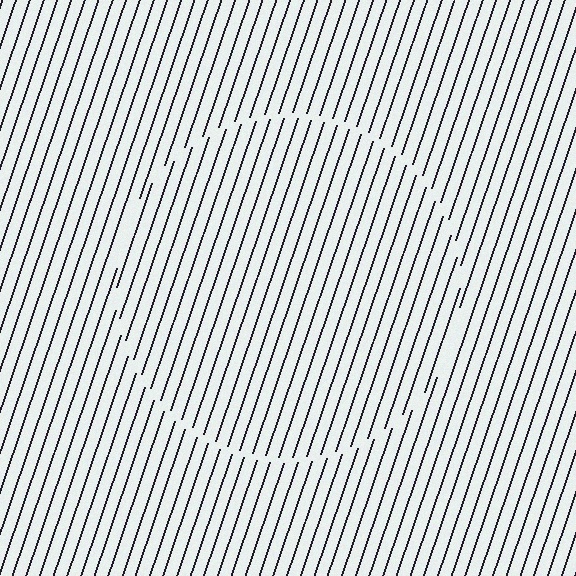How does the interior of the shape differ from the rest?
The interior of the shape contains the same grating, shifted by half a period — the contour is defined by the phase discontinuity where line-ends from the inner and outer gratings abut.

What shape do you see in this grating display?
An illusory circle. The interior of the shape contains the same grating, shifted by half a period — the contour is defined by the phase discontinuity where line-ends from the inner and outer gratings abut.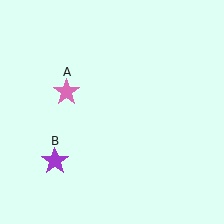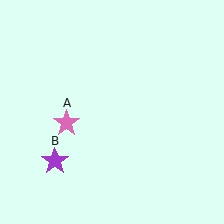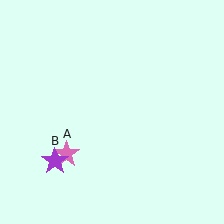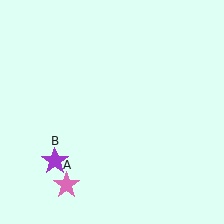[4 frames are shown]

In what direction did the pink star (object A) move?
The pink star (object A) moved down.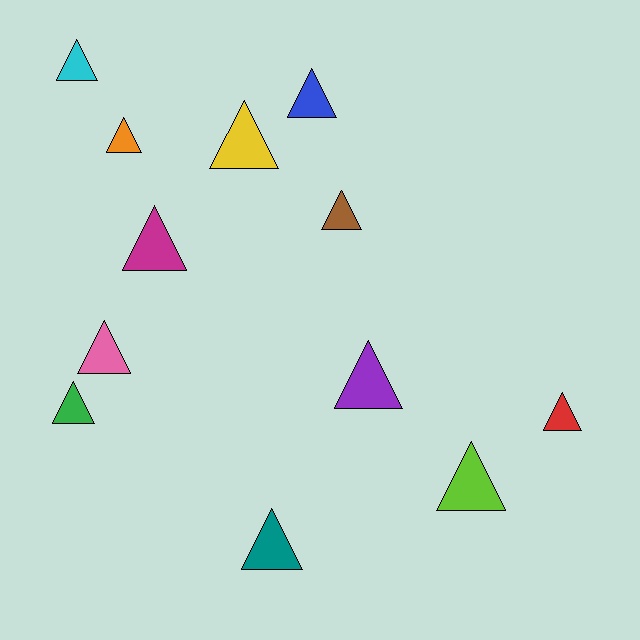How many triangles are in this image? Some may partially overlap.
There are 12 triangles.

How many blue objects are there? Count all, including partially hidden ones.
There is 1 blue object.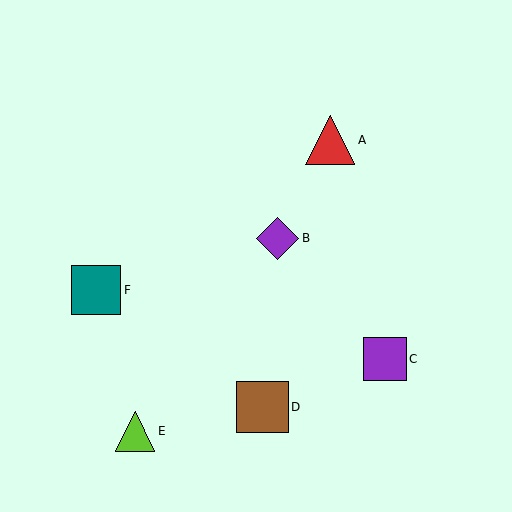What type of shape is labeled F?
Shape F is a teal square.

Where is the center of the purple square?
The center of the purple square is at (385, 359).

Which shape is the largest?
The brown square (labeled D) is the largest.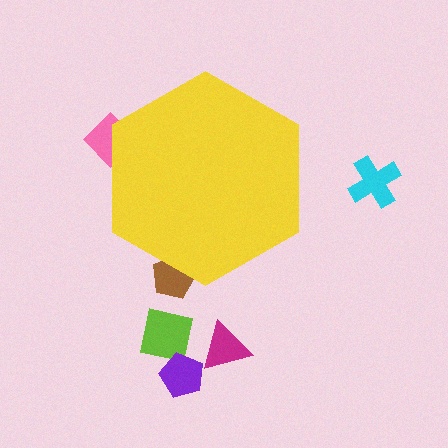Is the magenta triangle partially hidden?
No, the magenta triangle is fully visible.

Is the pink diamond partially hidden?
Yes, the pink diamond is partially hidden behind the yellow hexagon.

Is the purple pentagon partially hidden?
No, the purple pentagon is fully visible.